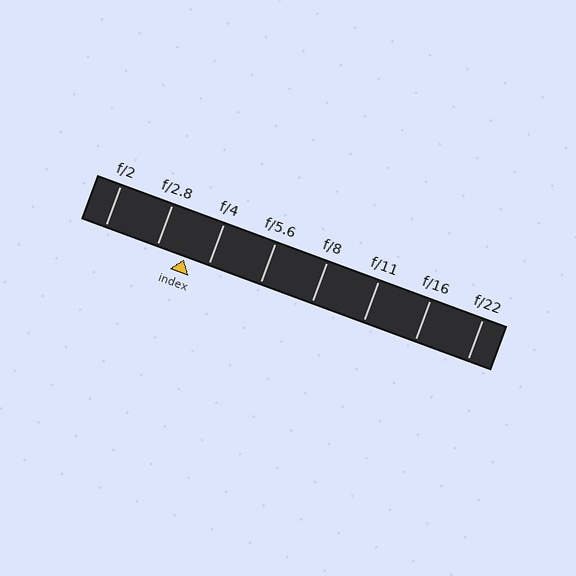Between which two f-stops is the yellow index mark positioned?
The index mark is between f/2.8 and f/4.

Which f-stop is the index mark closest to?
The index mark is closest to f/4.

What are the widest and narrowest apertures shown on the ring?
The widest aperture shown is f/2 and the narrowest is f/22.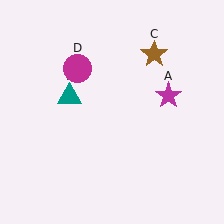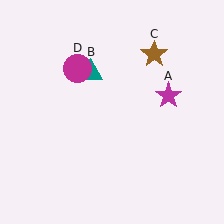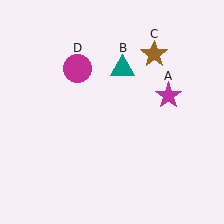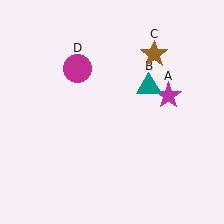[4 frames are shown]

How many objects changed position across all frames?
1 object changed position: teal triangle (object B).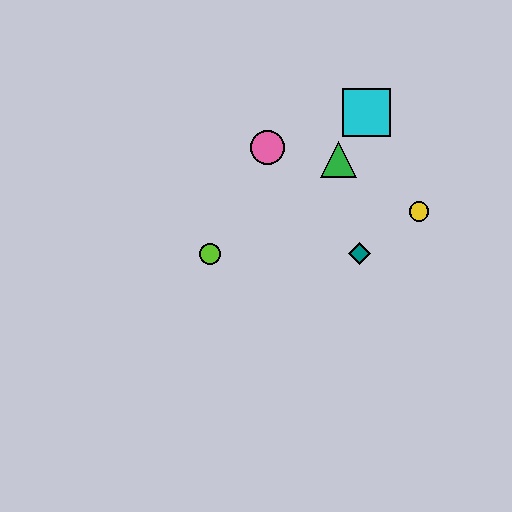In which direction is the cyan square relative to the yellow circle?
The cyan square is above the yellow circle.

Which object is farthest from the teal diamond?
The lime circle is farthest from the teal diamond.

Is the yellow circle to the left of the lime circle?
No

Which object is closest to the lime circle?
The pink circle is closest to the lime circle.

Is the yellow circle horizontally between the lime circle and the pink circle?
No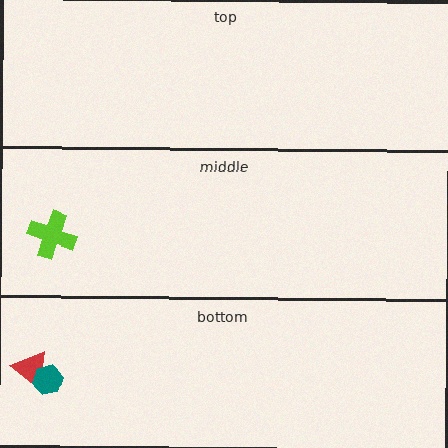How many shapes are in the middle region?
1.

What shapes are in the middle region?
The lime cross.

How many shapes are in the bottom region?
2.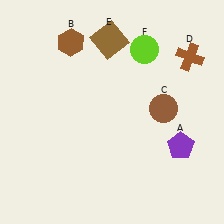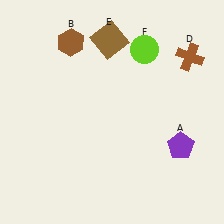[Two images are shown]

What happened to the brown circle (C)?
The brown circle (C) was removed in Image 2. It was in the top-right area of Image 1.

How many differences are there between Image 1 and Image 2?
There is 1 difference between the two images.